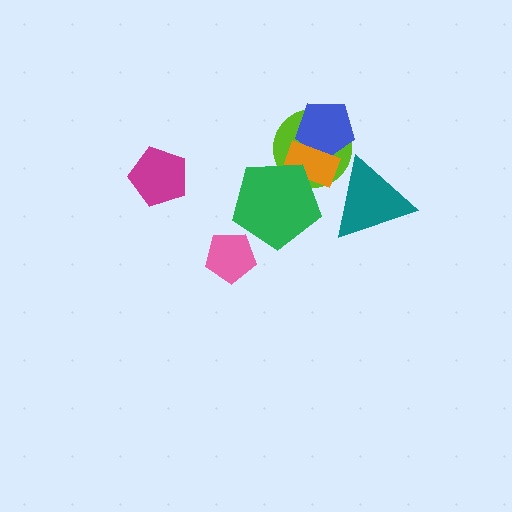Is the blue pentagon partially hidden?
Yes, it is partially covered by another shape.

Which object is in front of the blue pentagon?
The orange rectangle is in front of the blue pentagon.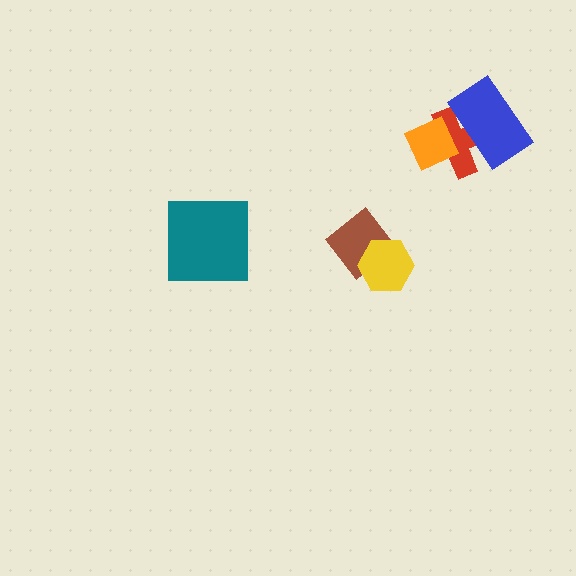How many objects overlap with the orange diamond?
2 objects overlap with the orange diamond.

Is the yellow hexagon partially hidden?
No, no other shape covers it.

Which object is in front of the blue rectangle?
The orange diamond is in front of the blue rectangle.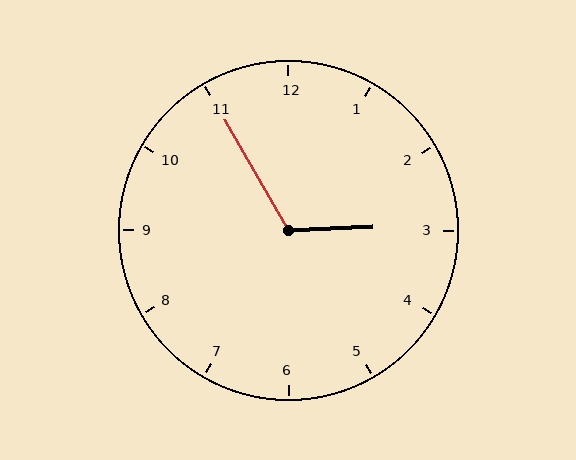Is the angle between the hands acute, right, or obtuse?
It is obtuse.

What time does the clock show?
2:55.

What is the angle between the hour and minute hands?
Approximately 118 degrees.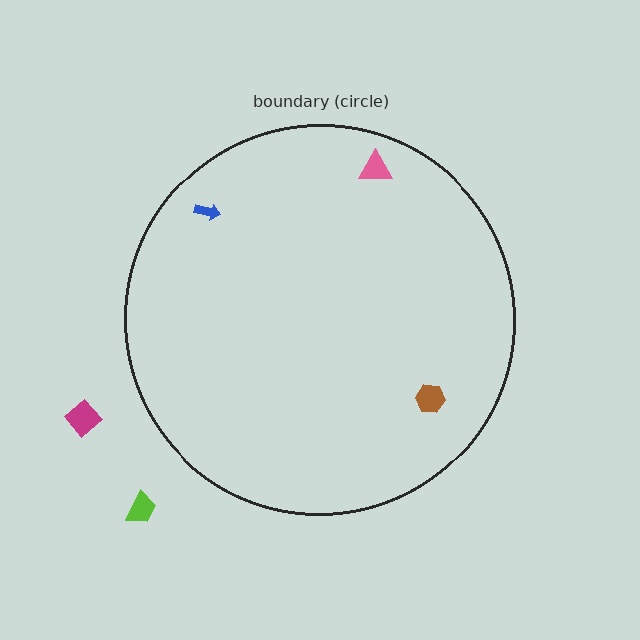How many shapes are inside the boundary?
3 inside, 2 outside.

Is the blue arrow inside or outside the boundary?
Inside.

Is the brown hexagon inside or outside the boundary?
Inside.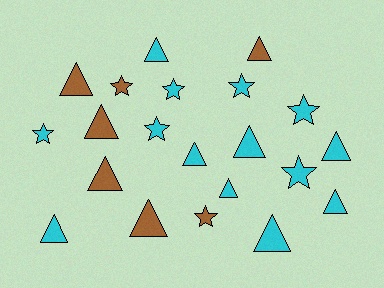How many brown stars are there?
There are 2 brown stars.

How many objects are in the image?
There are 21 objects.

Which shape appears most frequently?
Triangle, with 13 objects.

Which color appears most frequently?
Cyan, with 14 objects.